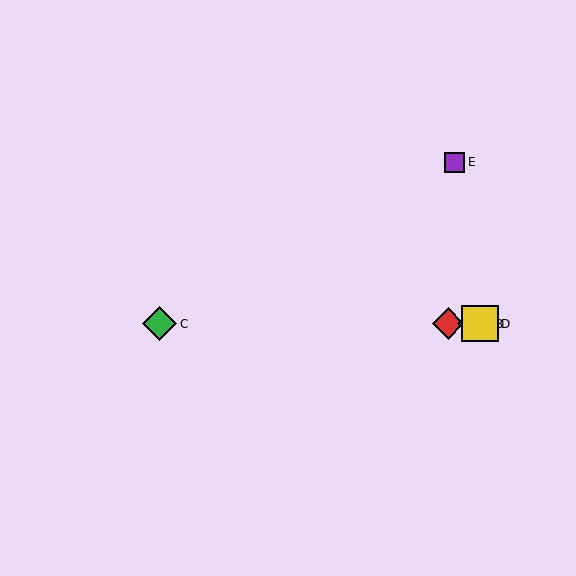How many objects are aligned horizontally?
4 objects (A, B, C, D) are aligned horizontally.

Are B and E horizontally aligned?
No, B is at y≈324 and E is at y≈162.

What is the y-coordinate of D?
Object D is at y≈324.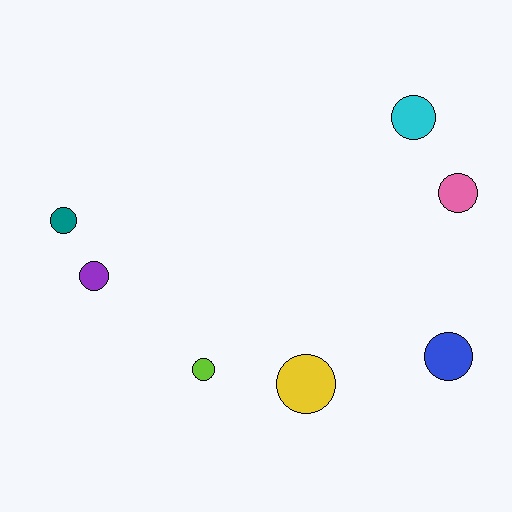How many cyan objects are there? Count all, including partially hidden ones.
There is 1 cyan object.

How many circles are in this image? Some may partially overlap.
There are 7 circles.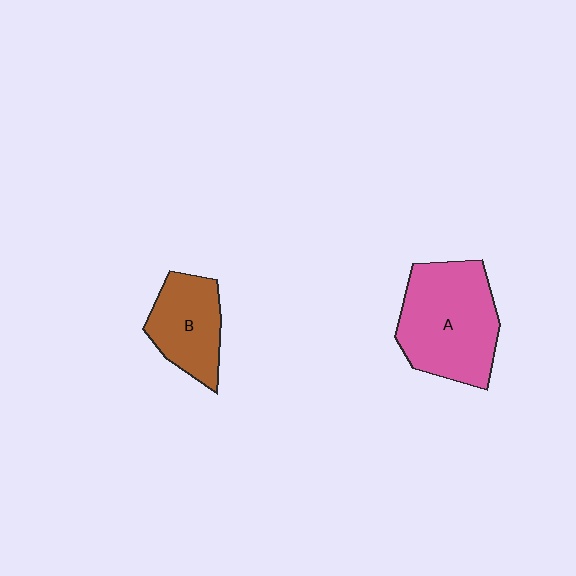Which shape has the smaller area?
Shape B (brown).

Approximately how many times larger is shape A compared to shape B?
Approximately 1.6 times.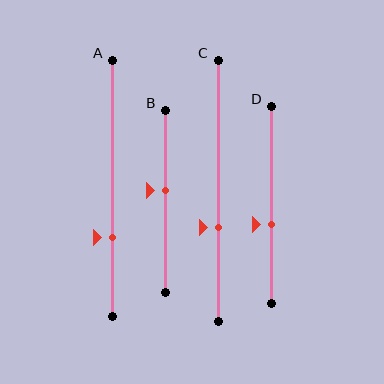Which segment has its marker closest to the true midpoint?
Segment B has its marker closest to the true midpoint.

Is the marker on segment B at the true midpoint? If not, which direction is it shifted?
No, the marker on segment B is shifted upward by about 6% of the segment length.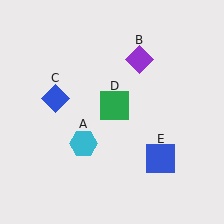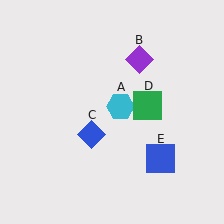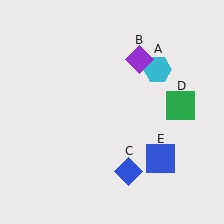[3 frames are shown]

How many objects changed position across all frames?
3 objects changed position: cyan hexagon (object A), blue diamond (object C), green square (object D).